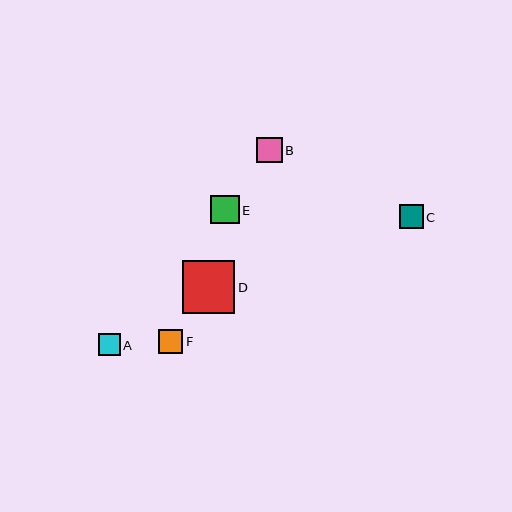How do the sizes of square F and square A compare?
Square F and square A are approximately the same size.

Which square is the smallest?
Square A is the smallest with a size of approximately 22 pixels.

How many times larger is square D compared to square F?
Square D is approximately 2.2 times the size of square F.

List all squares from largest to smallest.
From largest to smallest: D, E, B, C, F, A.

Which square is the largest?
Square D is the largest with a size of approximately 53 pixels.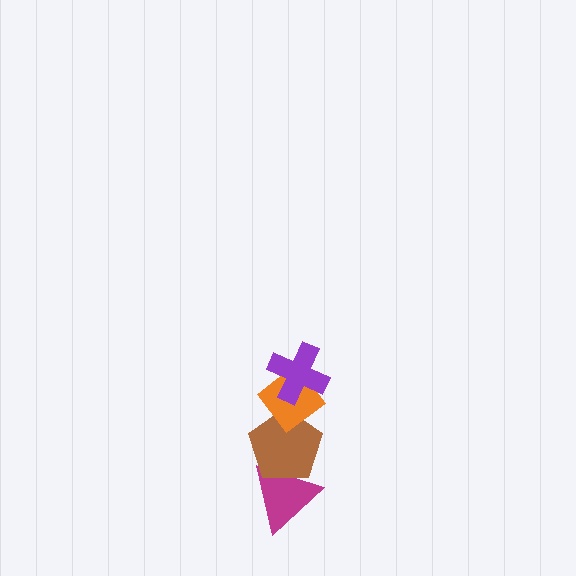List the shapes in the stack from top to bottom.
From top to bottom: the purple cross, the orange diamond, the brown pentagon, the magenta triangle.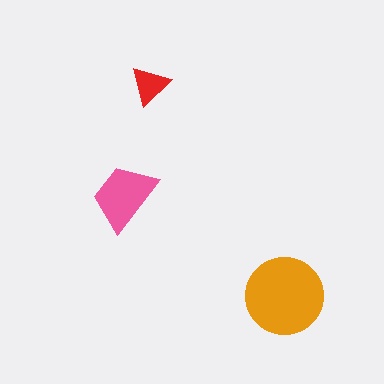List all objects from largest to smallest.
The orange circle, the pink trapezoid, the red triangle.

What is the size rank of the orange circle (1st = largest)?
1st.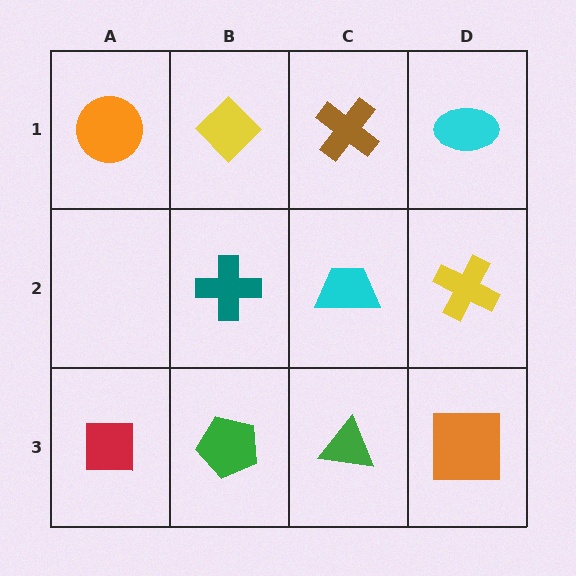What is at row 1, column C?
A brown cross.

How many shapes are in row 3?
4 shapes.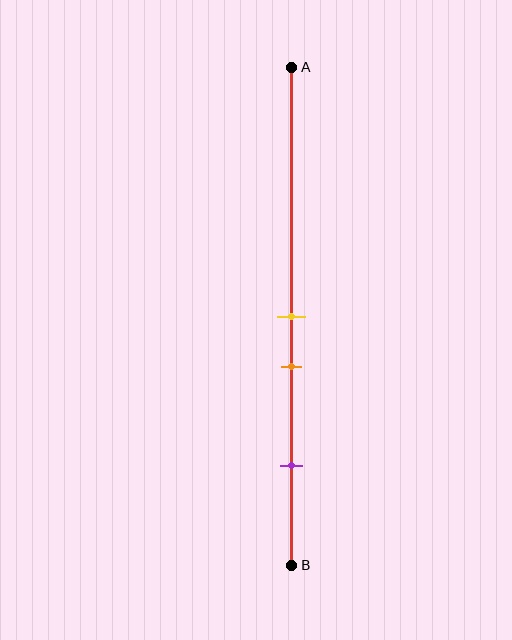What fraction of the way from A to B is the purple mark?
The purple mark is approximately 80% (0.8) of the way from A to B.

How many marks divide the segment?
There are 3 marks dividing the segment.